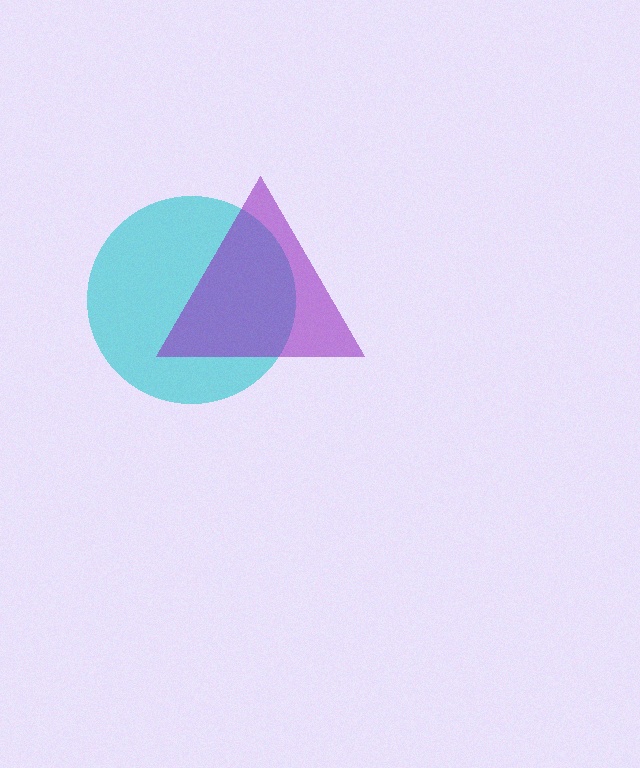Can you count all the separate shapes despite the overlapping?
Yes, there are 2 separate shapes.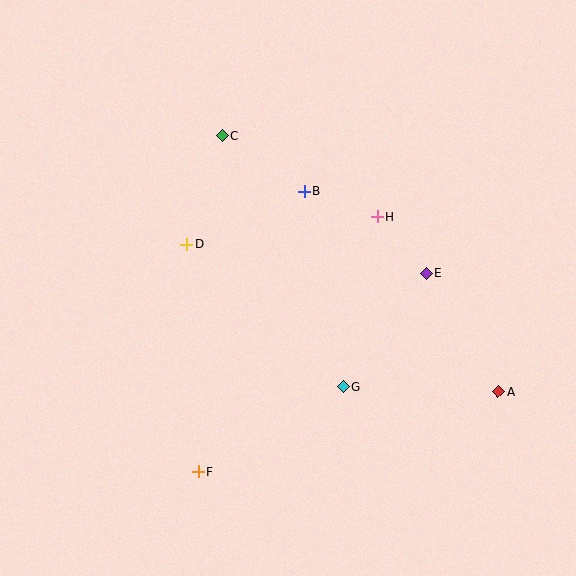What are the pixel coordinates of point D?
Point D is at (187, 244).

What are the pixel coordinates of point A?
Point A is at (498, 392).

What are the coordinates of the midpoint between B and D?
The midpoint between B and D is at (246, 218).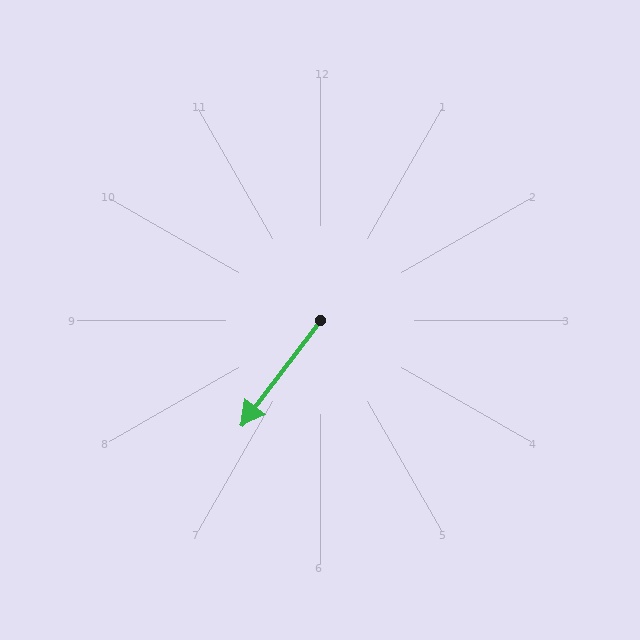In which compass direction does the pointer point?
Southwest.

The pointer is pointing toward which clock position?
Roughly 7 o'clock.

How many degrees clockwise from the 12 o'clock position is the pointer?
Approximately 217 degrees.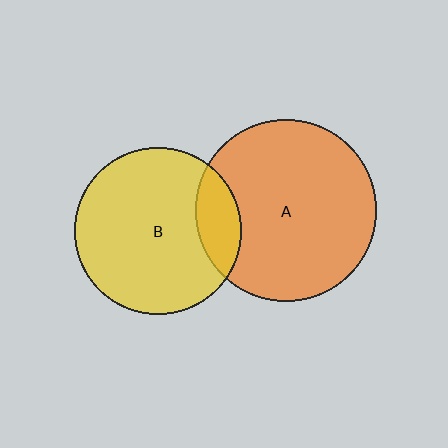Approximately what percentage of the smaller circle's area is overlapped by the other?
Approximately 15%.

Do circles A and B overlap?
Yes.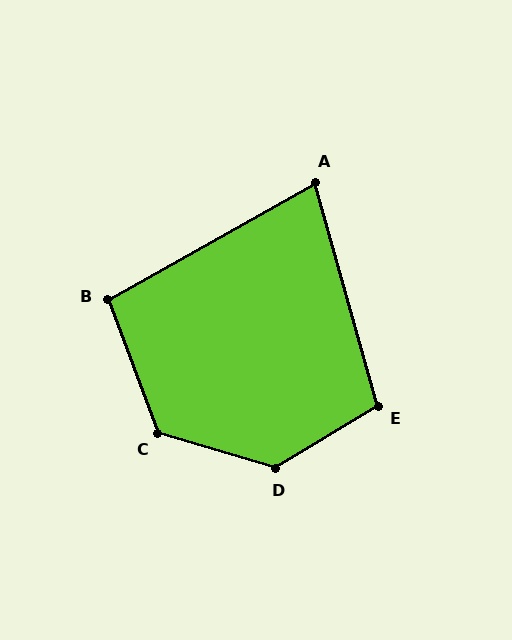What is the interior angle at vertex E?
Approximately 105 degrees (obtuse).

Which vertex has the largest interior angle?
D, at approximately 132 degrees.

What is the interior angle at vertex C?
Approximately 127 degrees (obtuse).